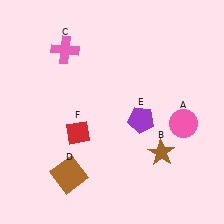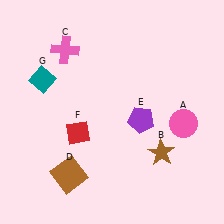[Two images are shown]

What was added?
A teal diamond (G) was added in Image 2.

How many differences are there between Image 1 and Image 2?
There is 1 difference between the two images.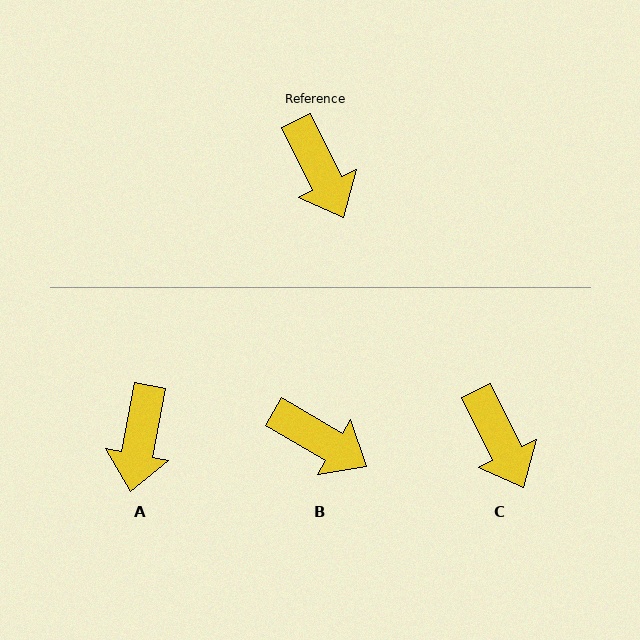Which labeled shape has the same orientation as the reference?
C.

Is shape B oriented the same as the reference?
No, it is off by about 33 degrees.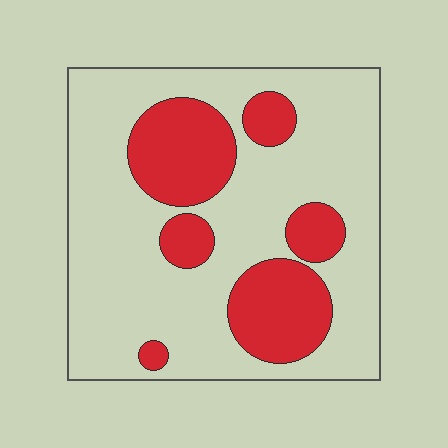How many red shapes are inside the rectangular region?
6.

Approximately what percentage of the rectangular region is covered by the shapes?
Approximately 25%.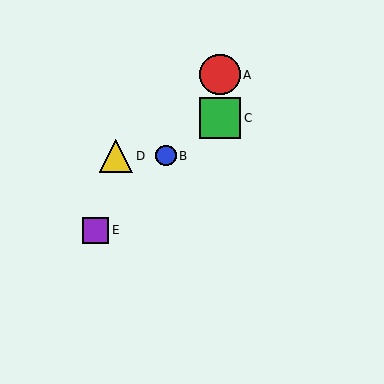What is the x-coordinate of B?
Object B is at x≈166.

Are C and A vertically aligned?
Yes, both are at x≈220.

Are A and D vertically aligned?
No, A is at x≈220 and D is at x≈116.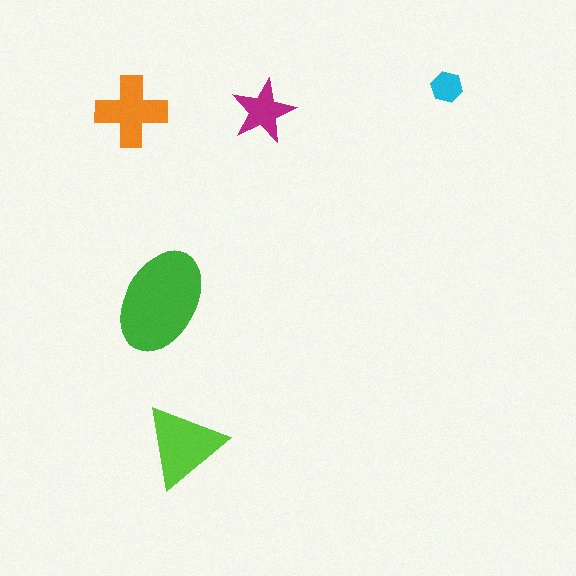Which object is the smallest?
The cyan hexagon.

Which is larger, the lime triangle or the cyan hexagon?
The lime triangle.